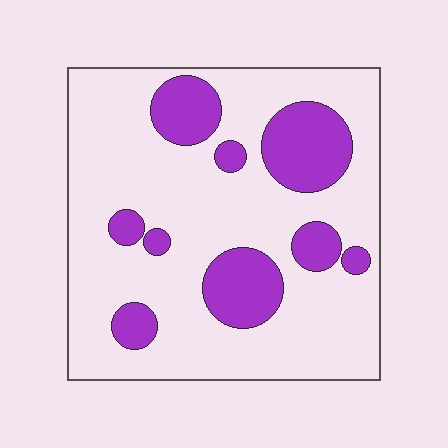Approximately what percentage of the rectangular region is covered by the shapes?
Approximately 25%.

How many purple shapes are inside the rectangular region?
9.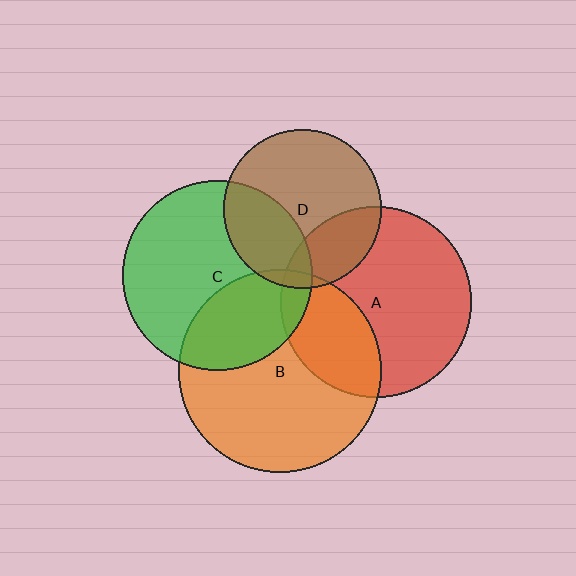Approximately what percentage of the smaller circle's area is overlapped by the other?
Approximately 25%.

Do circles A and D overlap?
Yes.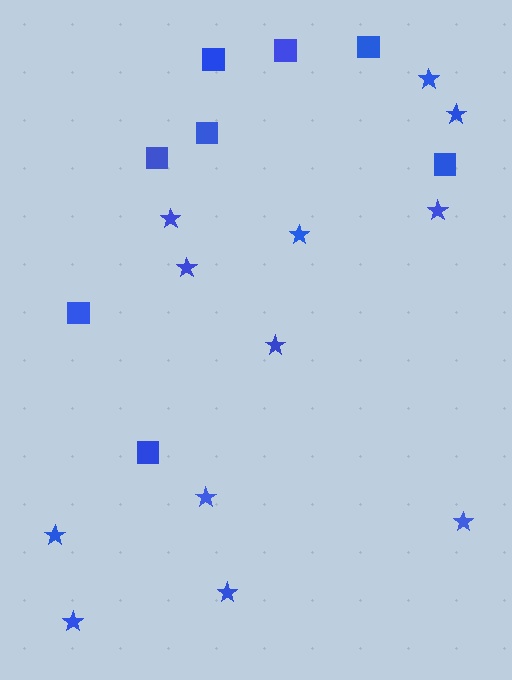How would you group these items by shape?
There are 2 groups: one group of stars (12) and one group of squares (8).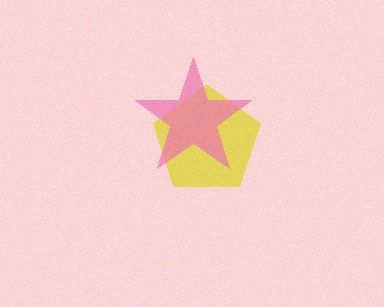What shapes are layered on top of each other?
The layered shapes are: a yellow pentagon, a pink star.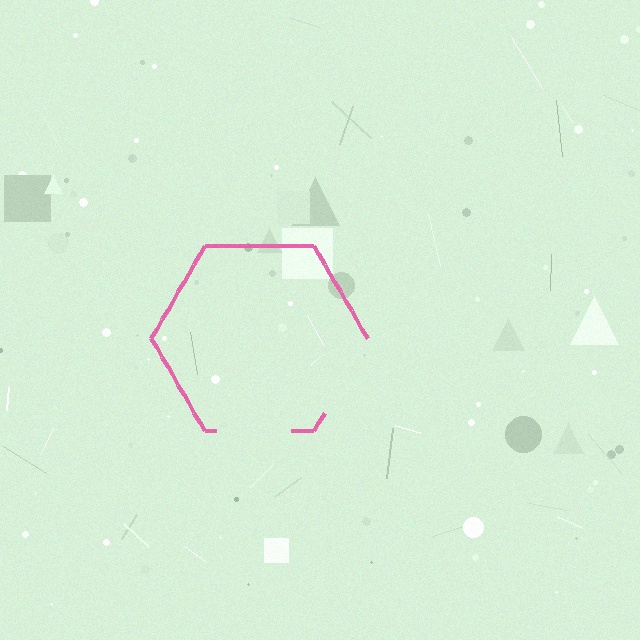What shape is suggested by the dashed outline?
The dashed outline suggests a hexagon.